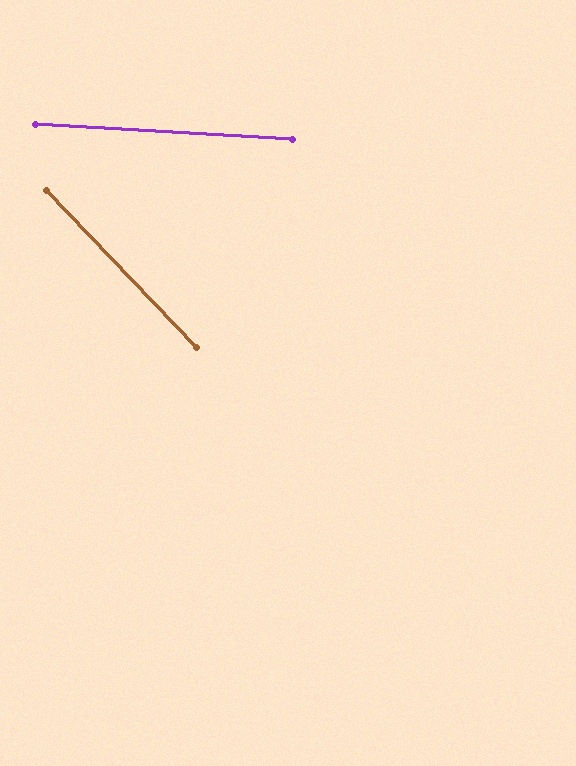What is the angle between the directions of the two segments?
Approximately 43 degrees.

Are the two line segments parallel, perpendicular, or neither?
Neither parallel nor perpendicular — they differ by about 43°.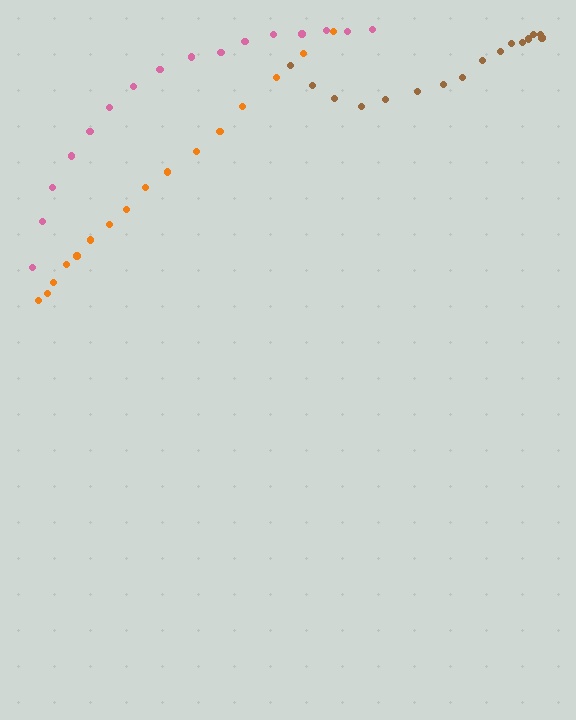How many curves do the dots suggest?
There are 3 distinct paths.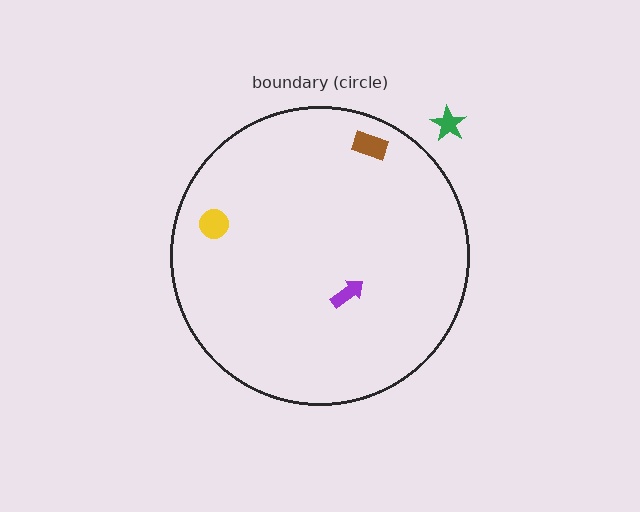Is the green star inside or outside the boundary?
Outside.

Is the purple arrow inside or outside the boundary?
Inside.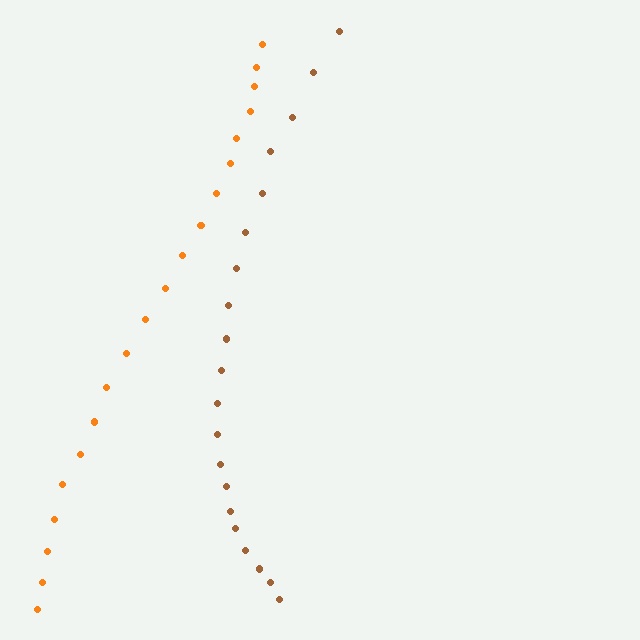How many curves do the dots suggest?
There are 2 distinct paths.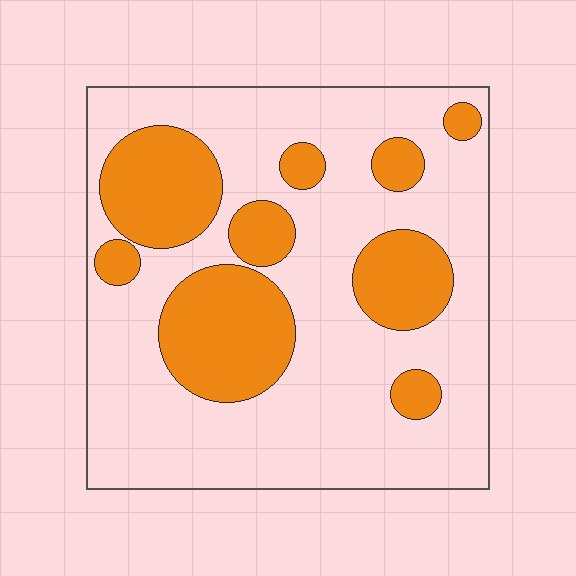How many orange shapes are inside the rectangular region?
9.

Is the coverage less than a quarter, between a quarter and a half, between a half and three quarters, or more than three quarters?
Between a quarter and a half.